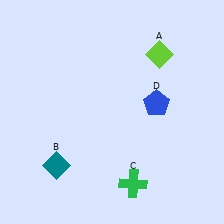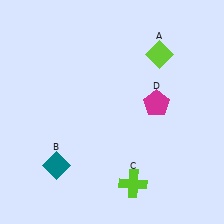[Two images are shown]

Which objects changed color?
C changed from green to lime. D changed from blue to magenta.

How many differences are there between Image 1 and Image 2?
There are 2 differences between the two images.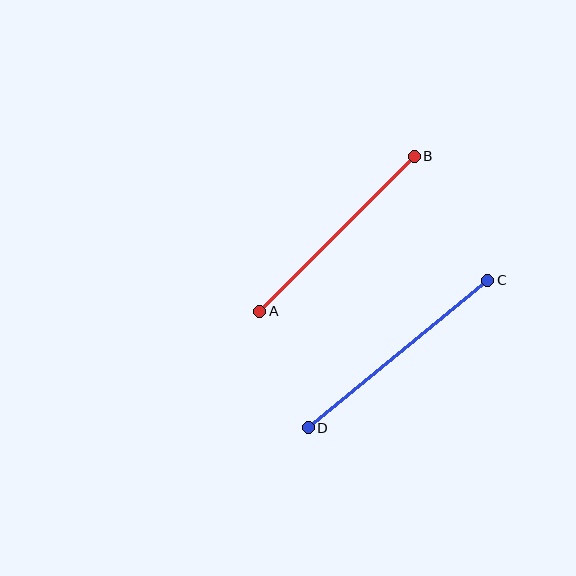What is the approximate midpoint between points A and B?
The midpoint is at approximately (337, 234) pixels.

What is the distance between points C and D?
The distance is approximately 232 pixels.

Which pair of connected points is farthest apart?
Points C and D are farthest apart.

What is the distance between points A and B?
The distance is approximately 219 pixels.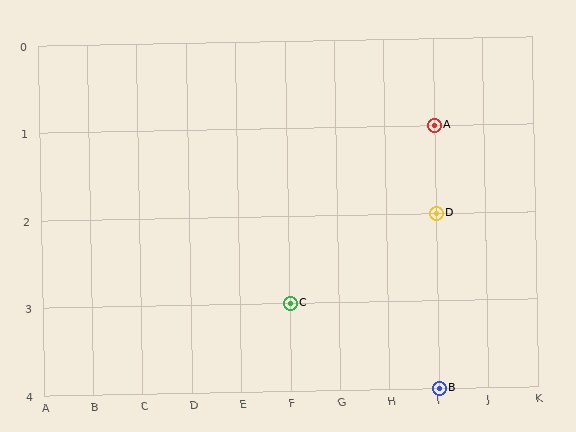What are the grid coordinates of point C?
Point C is at grid coordinates (F, 3).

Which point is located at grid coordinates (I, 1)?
Point A is at (I, 1).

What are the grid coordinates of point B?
Point B is at grid coordinates (I, 4).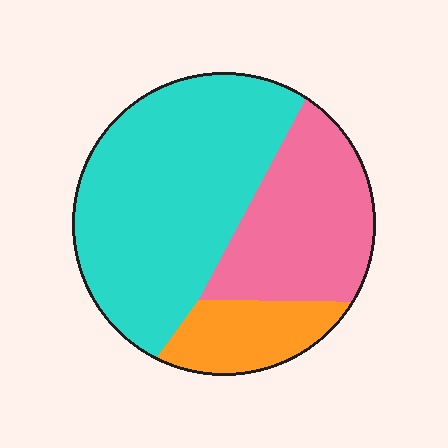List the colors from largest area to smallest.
From largest to smallest: cyan, pink, orange.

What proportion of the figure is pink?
Pink covers around 30% of the figure.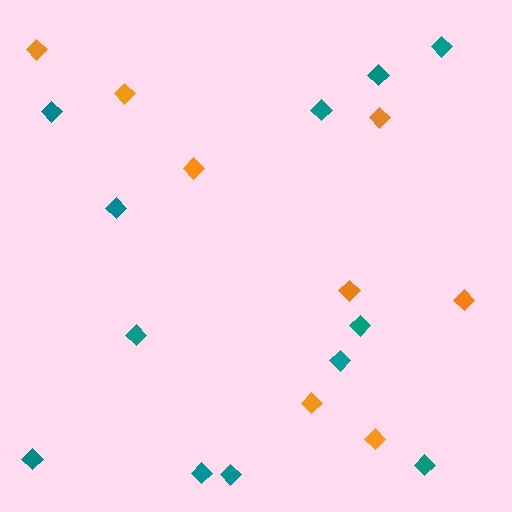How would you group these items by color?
There are 2 groups: one group of orange diamonds (8) and one group of teal diamonds (12).